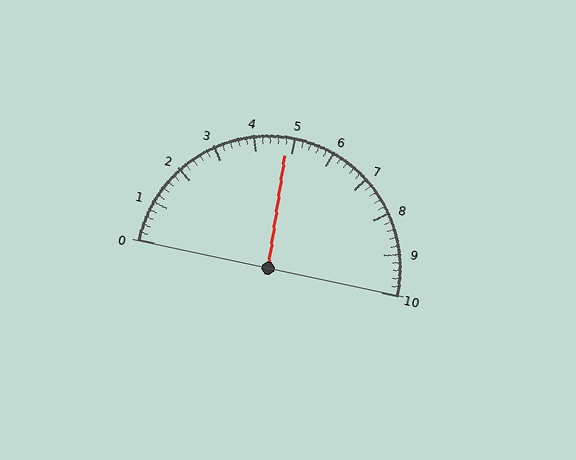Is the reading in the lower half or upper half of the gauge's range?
The reading is in the lower half of the range (0 to 10).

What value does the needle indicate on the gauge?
The needle indicates approximately 4.8.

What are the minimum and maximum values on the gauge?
The gauge ranges from 0 to 10.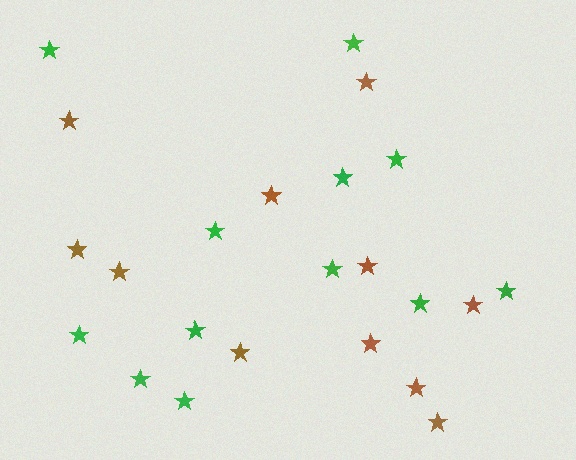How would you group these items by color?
There are 2 groups: one group of brown stars (11) and one group of green stars (12).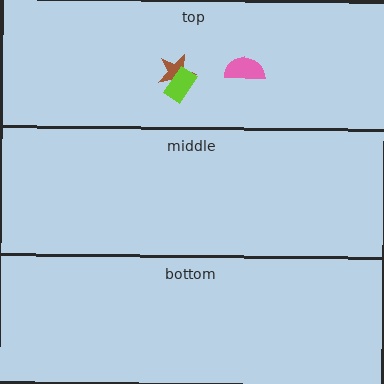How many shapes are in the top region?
3.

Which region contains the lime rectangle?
The top region.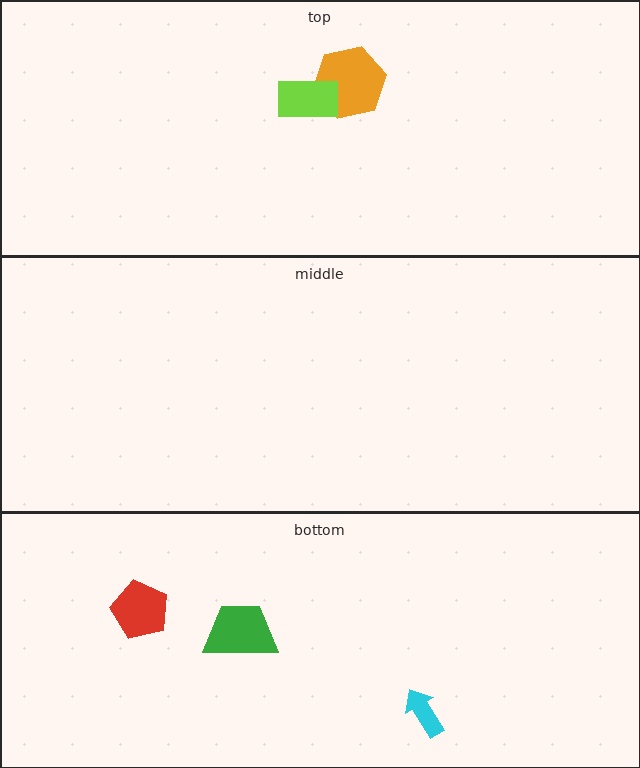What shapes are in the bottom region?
The cyan arrow, the green trapezoid, the red pentagon.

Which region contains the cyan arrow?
The bottom region.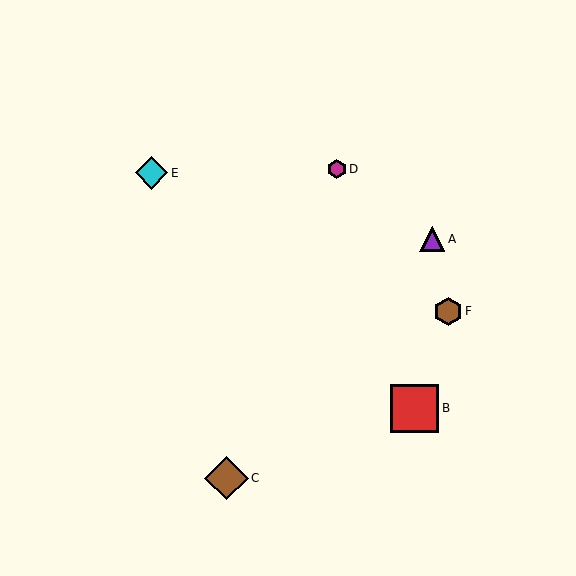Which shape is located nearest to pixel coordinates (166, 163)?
The cyan diamond (labeled E) at (152, 173) is nearest to that location.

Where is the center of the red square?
The center of the red square is at (415, 408).